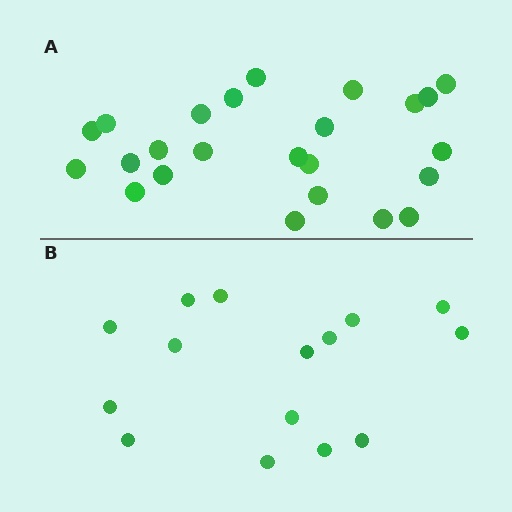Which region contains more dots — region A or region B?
Region A (the top region) has more dots.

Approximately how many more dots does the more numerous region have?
Region A has roughly 8 or so more dots than region B.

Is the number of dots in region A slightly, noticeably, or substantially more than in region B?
Region A has substantially more. The ratio is roughly 1.6 to 1.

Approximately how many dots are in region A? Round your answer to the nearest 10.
About 20 dots. (The exact count is 24, which rounds to 20.)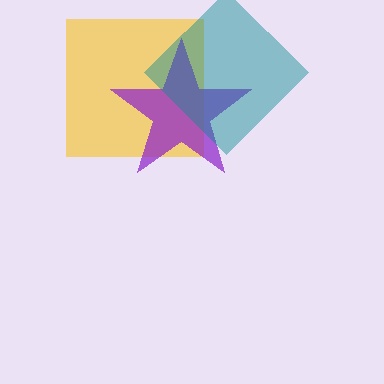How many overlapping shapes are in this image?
There are 3 overlapping shapes in the image.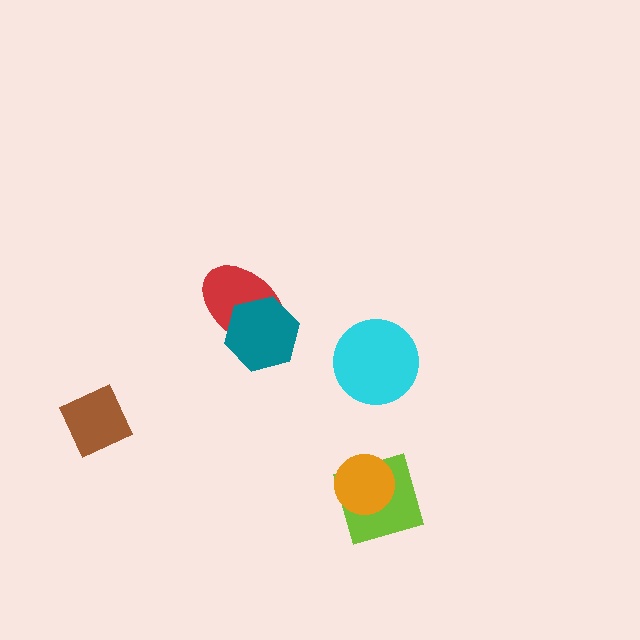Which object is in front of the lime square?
The orange circle is in front of the lime square.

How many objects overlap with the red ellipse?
1 object overlaps with the red ellipse.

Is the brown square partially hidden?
No, no other shape covers it.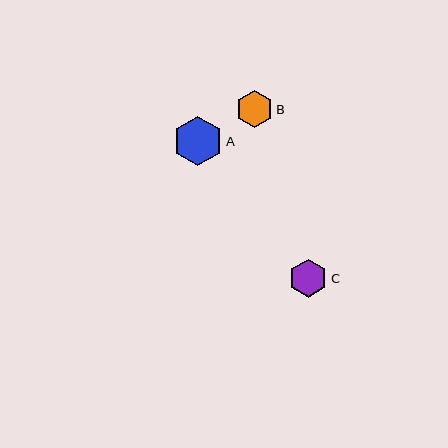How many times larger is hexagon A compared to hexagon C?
Hexagon A is approximately 1.3 times the size of hexagon C.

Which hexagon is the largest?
Hexagon A is the largest with a size of approximately 49 pixels.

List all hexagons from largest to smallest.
From largest to smallest: A, C, B.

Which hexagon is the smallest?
Hexagon B is the smallest with a size of approximately 37 pixels.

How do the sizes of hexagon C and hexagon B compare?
Hexagon C and hexagon B are approximately the same size.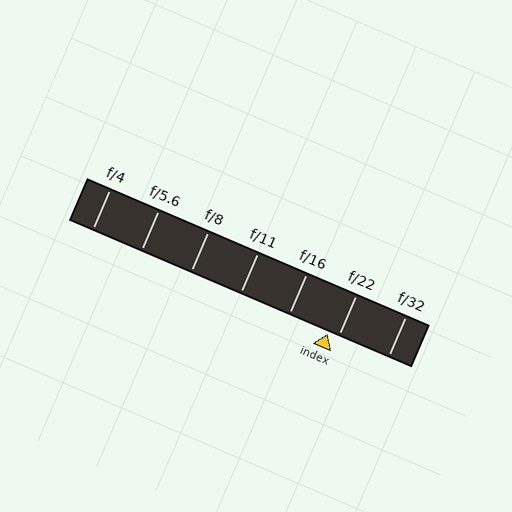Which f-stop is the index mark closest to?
The index mark is closest to f/22.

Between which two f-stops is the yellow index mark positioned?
The index mark is between f/16 and f/22.